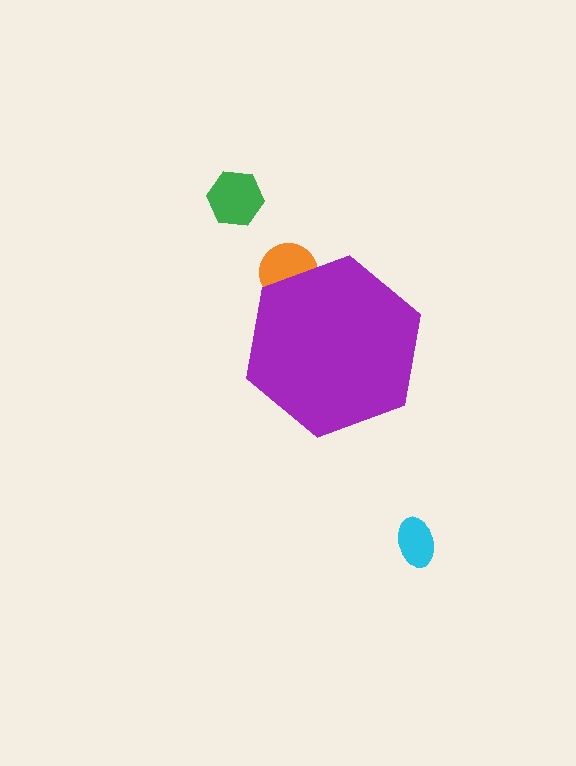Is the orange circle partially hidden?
Yes, the orange circle is partially hidden behind the purple hexagon.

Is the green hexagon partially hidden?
No, the green hexagon is fully visible.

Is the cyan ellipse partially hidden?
No, the cyan ellipse is fully visible.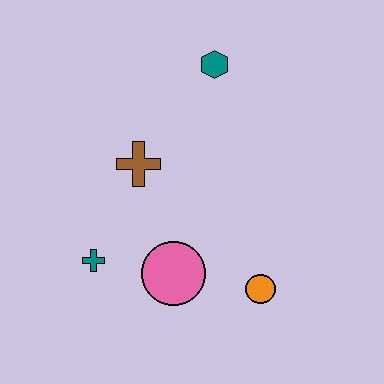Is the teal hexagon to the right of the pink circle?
Yes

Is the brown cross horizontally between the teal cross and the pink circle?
Yes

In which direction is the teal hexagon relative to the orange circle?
The teal hexagon is above the orange circle.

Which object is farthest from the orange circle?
The teal hexagon is farthest from the orange circle.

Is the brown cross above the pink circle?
Yes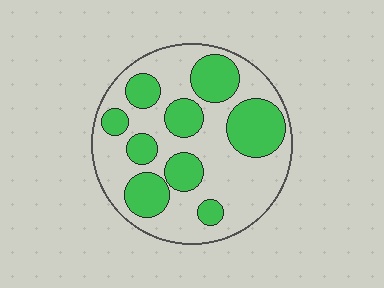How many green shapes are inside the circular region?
9.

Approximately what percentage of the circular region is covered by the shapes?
Approximately 35%.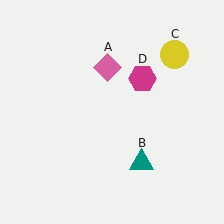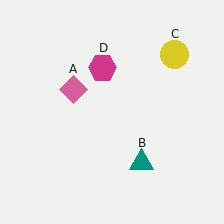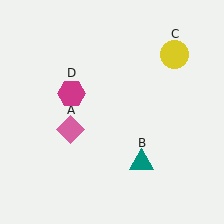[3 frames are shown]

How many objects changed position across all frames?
2 objects changed position: pink diamond (object A), magenta hexagon (object D).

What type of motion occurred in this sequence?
The pink diamond (object A), magenta hexagon (object D) rotated counterclockwise around the center of the scene.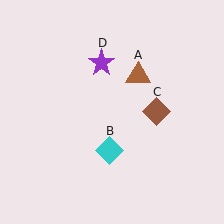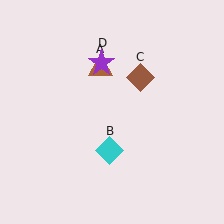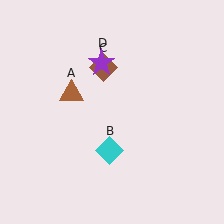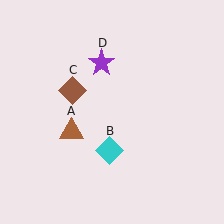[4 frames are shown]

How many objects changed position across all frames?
2 objects changed position: brown triangle (object A), brown diamond (object C).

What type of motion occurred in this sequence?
The brown triangle (object A), brown diamond (object C) rotated counterclockwise around the center of the scene.